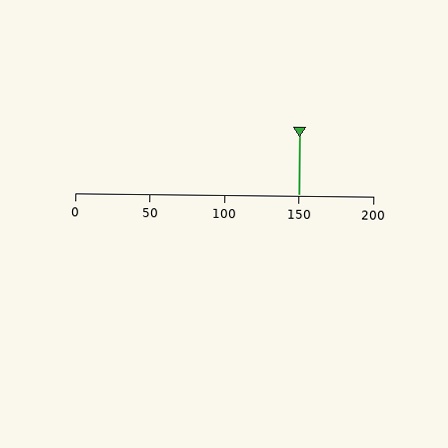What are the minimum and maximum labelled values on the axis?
The axis runs from 0 to 200.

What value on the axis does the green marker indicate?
The marker indicates approximately 150.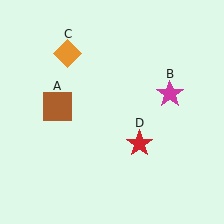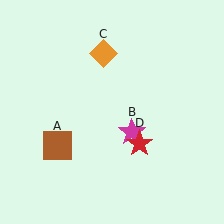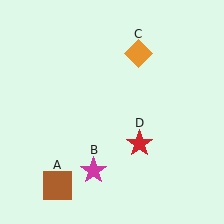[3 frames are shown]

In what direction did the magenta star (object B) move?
The magenta star (object B) moved down and to the left.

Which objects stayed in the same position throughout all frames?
Red star (object D) remained stationary.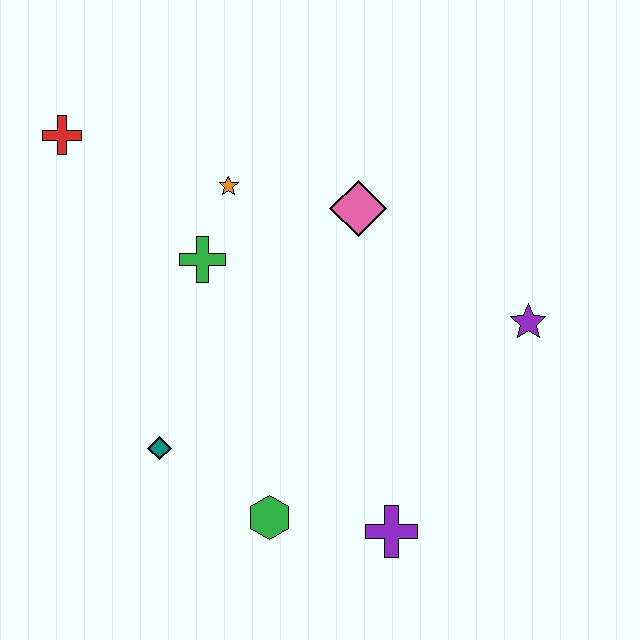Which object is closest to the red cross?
The orange star is closest to the red cross.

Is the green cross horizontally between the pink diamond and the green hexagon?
No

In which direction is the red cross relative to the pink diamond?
The red cross is to the left of the pink diamond.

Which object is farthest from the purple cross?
The red cross is farthest from the purple cross.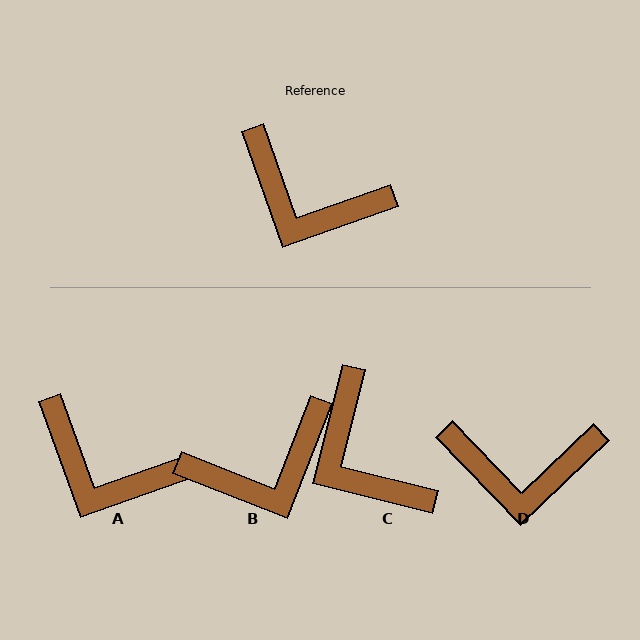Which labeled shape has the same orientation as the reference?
A.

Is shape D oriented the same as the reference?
No, it is off by about 24 degrees.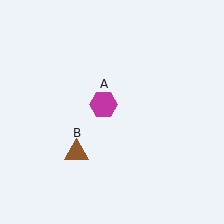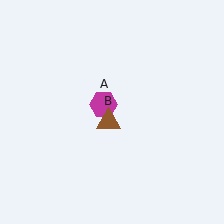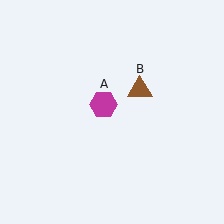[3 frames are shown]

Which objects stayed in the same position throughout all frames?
Magenta hexagon (object A) remained stationary.